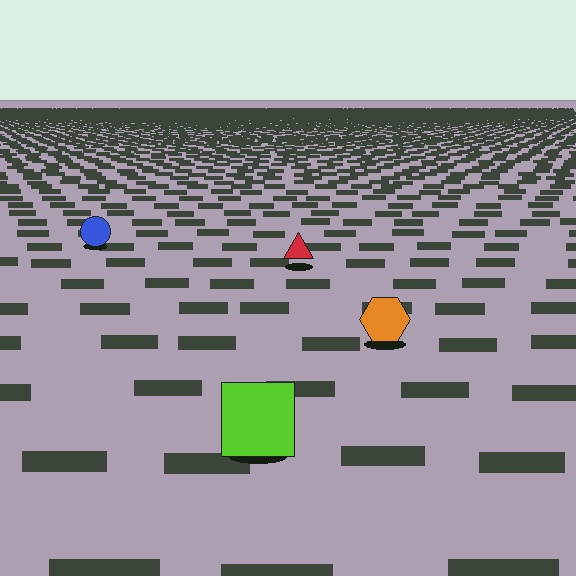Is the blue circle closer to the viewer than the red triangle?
No. The red triangle is closer — you can tell from the texture gradient: the ground texture is coarser near it.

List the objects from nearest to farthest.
From nearest to farthest: the lime square, the orange hexagon, the red triangle, the blue circle.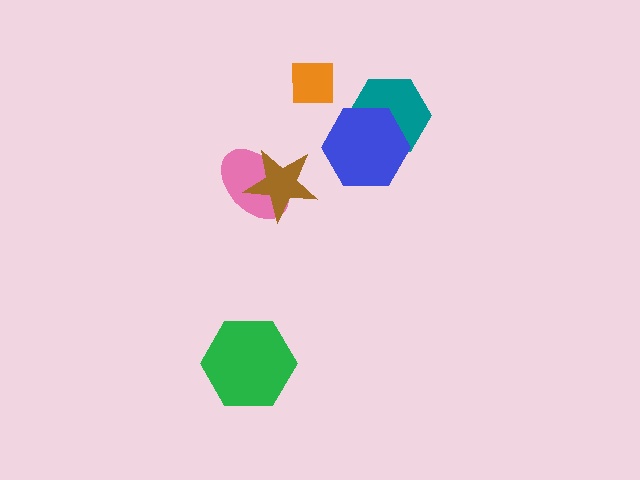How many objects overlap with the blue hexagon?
1 object overlaps with the blue hexagon.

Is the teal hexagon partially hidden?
Yes, it is partially covered by another shape.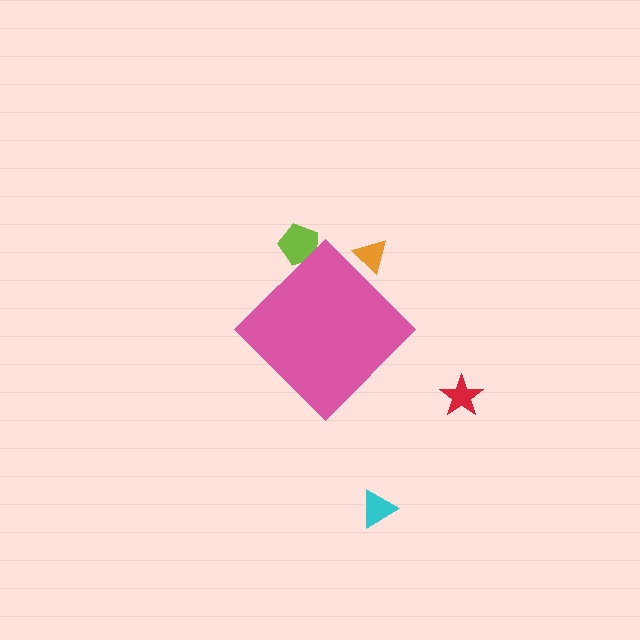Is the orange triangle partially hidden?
Yes, the orange triangle is partially hidden behind the pink diamond.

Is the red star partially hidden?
No, the red star is fully visible.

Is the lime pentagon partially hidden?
Yes, the lime pentagon is partially hidden behind the pink diamond.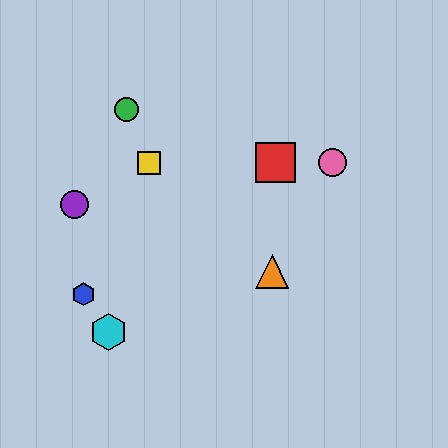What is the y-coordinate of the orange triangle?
The orange triangle is at y≈272.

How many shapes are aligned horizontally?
3 shapes (the red square, the yellow square, the pink circle) are aligned horizontally.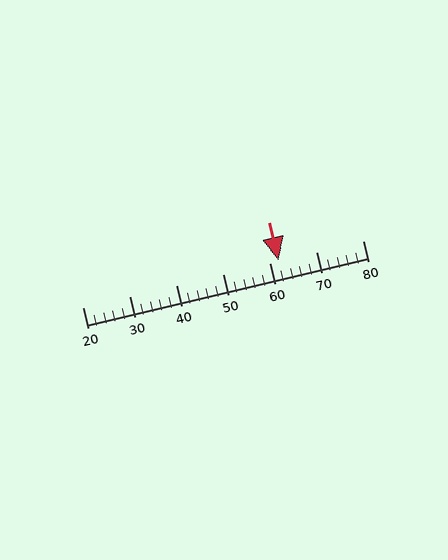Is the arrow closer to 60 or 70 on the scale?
The arrow is closer to 60.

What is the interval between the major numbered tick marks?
The major tick marks are spaced 10 units apart.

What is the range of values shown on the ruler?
The ruler shows values from 20 to 80.